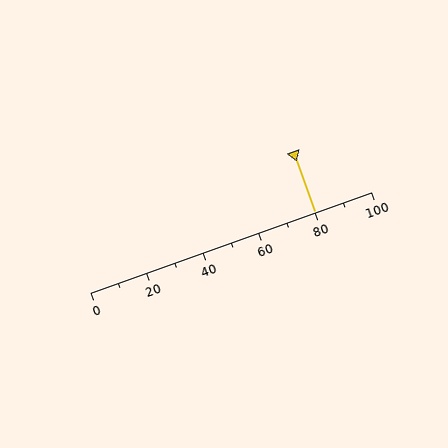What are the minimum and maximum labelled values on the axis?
The axis runs from 0 to 100.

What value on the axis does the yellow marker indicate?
The marker indicates approximately 80.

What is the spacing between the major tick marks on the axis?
The major ticks are spaced 20 apart.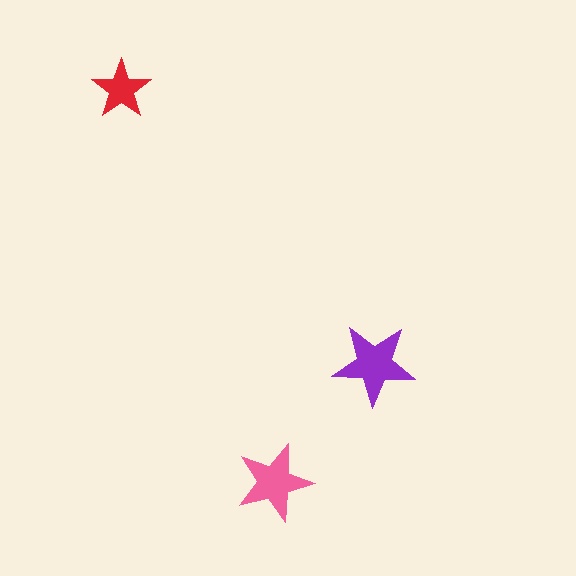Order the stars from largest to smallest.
the purple one, the pink one, the red one.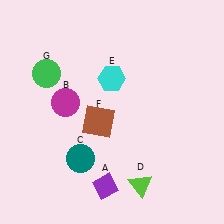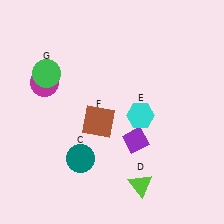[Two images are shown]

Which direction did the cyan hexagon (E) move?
The cyan hexagon (E) moved down.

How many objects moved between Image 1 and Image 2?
3 objects moved between the two images.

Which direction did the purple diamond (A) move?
The purple diamond (A) moved up.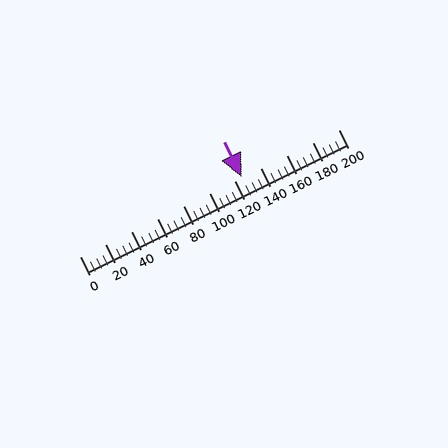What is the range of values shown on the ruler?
The ruler shows values from 0 to 200.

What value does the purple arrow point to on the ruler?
The purple arrow points to approximately 125.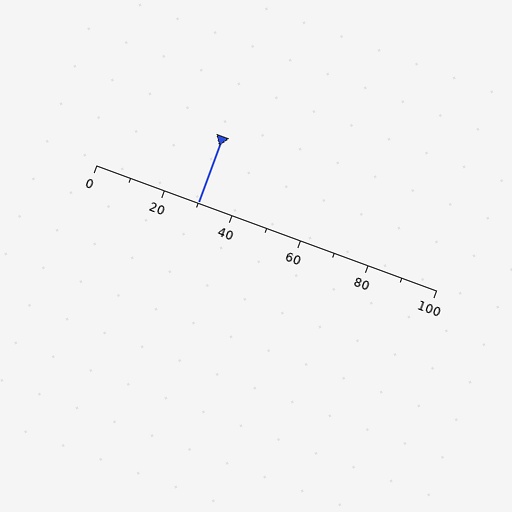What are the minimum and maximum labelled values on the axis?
The axis runs from 0 to 100.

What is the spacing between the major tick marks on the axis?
The major ticks are spaced 20 apart.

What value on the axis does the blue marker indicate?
The marker indicates approximately 30.